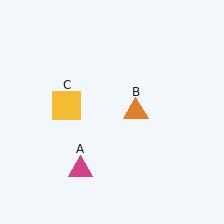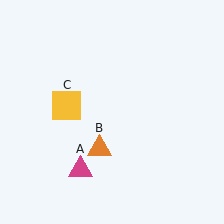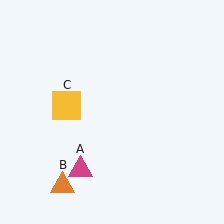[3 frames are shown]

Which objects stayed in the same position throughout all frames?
Magenta triangle (object A) and yellow square (object C) remained stationary.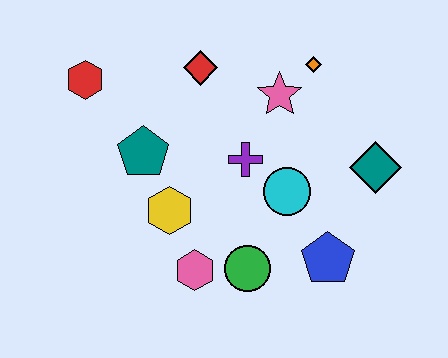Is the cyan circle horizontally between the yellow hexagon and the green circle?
No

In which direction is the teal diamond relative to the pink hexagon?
The teal diamond is to the right of the pink hexagon.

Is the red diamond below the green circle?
No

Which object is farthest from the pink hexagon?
The orange diamond is farthest from the pink hexagon.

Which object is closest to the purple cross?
The cyan circle is closest to the purple cross.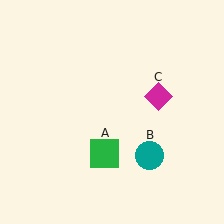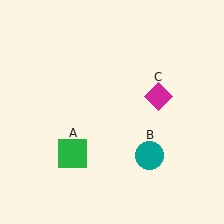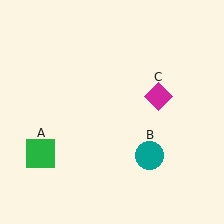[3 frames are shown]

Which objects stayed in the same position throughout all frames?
Teal circle (object B) and magenta diamond (object C) remained stationary.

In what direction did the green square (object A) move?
The green square (object A) moved left.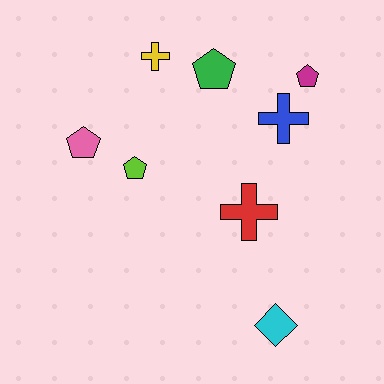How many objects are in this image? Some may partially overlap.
There are 8 objects.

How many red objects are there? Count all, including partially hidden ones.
There is 1 red object.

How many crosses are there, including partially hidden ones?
There are 3 crosses.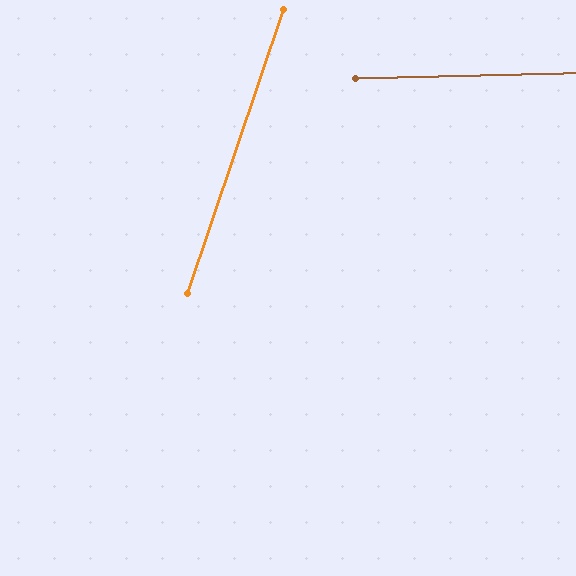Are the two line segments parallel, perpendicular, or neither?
Neither parallel nor perpendicular — they differ by about 70°.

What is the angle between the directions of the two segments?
Approximately 70 degrees.